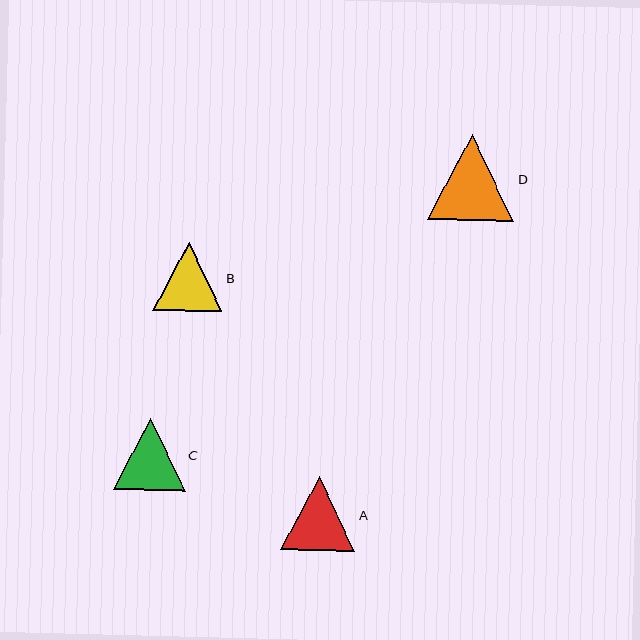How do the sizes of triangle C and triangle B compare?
Triangle C and triangle B are approximately the same size.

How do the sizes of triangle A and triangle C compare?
Triangle A and triangle C are approximately the same size.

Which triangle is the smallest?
Triangle B is the smallest with a size of approximately 69 pixels.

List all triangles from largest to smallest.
From largest to smallest: D, A, C, B.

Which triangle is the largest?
Triangle D is the largest with a size of approximately 86 pixels.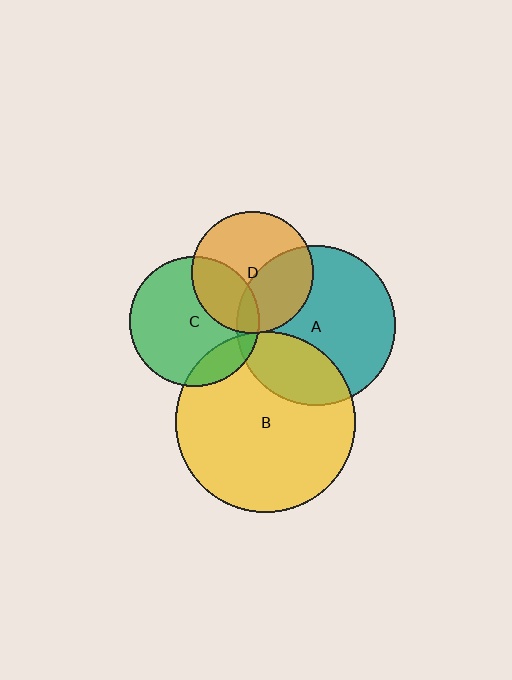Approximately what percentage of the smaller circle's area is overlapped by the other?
Approximately 30%.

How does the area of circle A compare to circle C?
Approximately 1.5 times.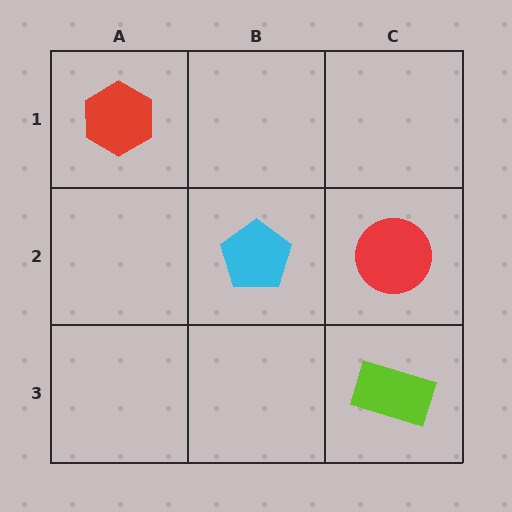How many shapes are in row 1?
1 shape.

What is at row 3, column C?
A lime rectangle.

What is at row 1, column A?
A red hexagon.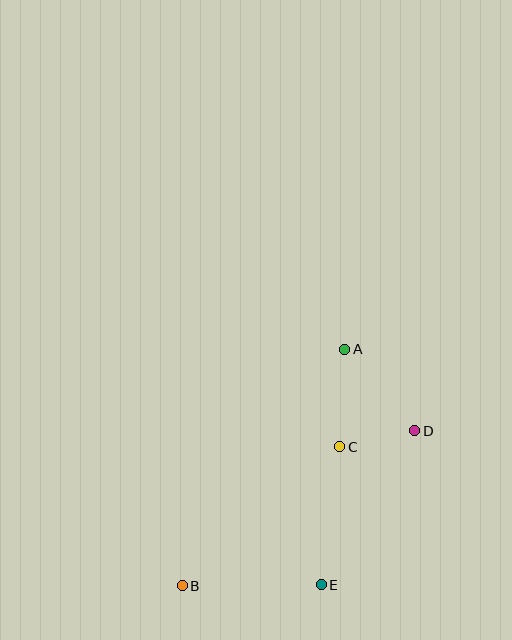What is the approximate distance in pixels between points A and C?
The distance between A and C is approximately 98 pixels.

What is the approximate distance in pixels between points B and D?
The distance between B and D is approximately 279 pixels.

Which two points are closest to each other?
Points C and D are closest to each other.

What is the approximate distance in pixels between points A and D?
The distance between A and D is approximately 108 pixels.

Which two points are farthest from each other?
Points A and B are farthest from each other.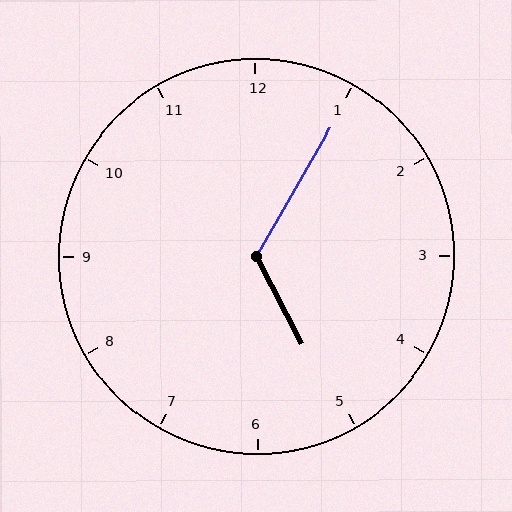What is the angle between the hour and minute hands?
Approximately 122 degrees.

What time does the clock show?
5:05.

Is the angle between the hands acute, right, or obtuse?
It is obtuse.